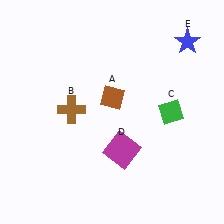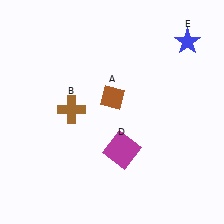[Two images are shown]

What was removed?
The green diamond (C) was removed in Image 2.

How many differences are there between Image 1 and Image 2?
There is 1 difference between the two images.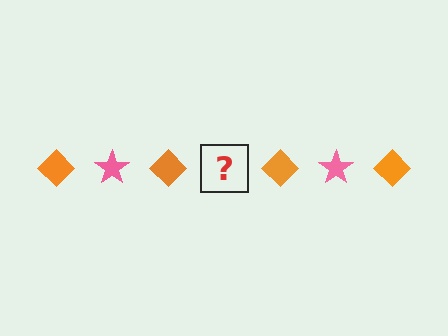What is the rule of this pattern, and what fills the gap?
The rule is that the pattern alternates between orange diamond and pink star. The gap should be filled with a pink star.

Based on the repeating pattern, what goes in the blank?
The blank should be a pink star.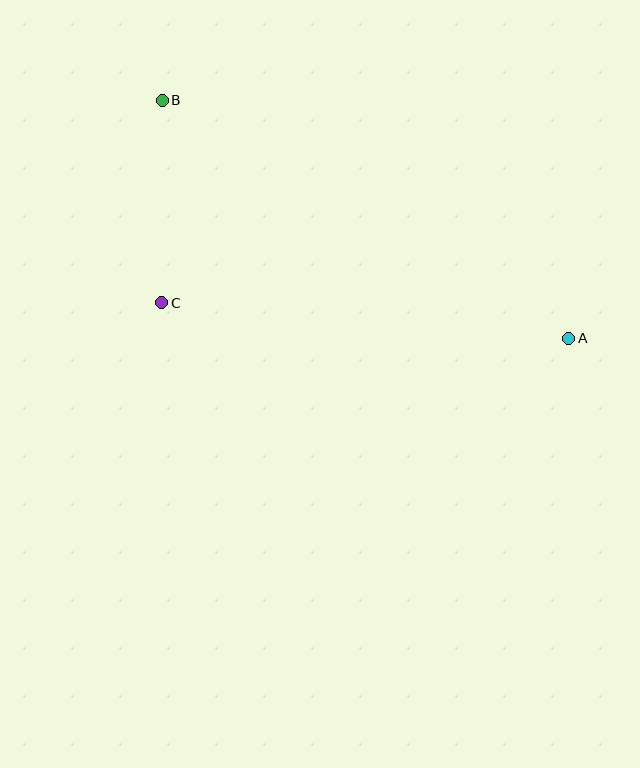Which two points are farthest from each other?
Points A and B are farthest from each other.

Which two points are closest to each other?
Points B and C are closest to each other.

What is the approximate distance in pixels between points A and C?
The distance between A and C is approximately 409 pixels.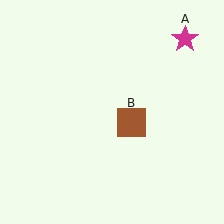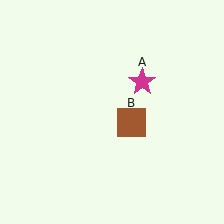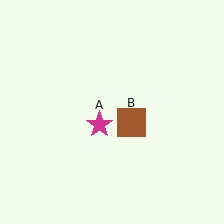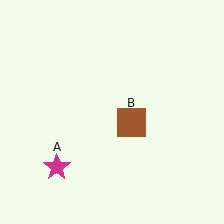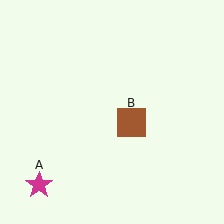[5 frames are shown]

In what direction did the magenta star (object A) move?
The magenta star (object A) moved down and to the left.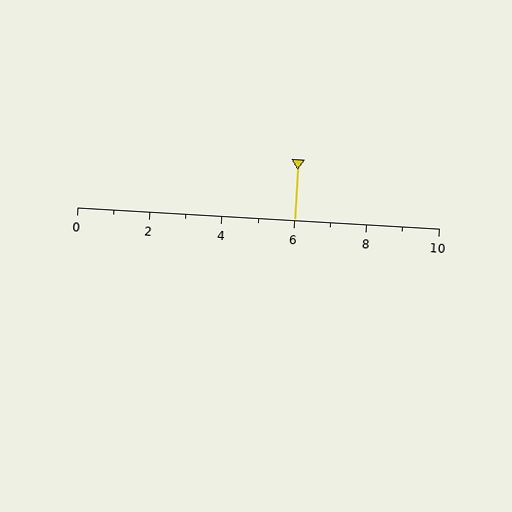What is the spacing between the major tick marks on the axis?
The major ticks are spaced 2 apart.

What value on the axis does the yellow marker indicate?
The marker indicates approximately 6.